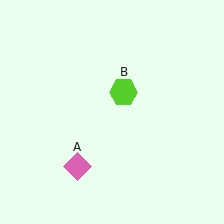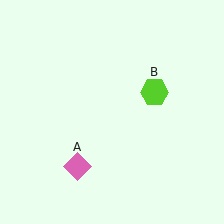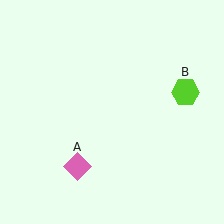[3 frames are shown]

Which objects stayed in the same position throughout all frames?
Pink diamond (object A) remained stationary.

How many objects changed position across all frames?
1 object changed position: lime hexagon (object B).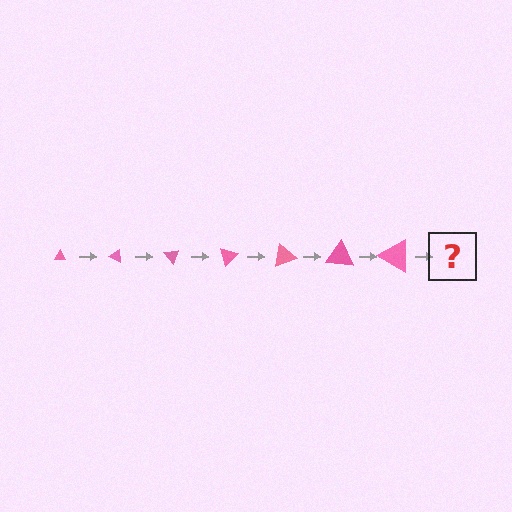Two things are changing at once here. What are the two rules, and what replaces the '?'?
The two rules are that the triangle grows larger each step and it rotates 25 degrees each step. The '?' should be a triangle, larger than the previous one and rotated 175 degrees from the start.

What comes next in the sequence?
The next element should be a triangle, larger than the previous one and rotated 175 degrees from the start.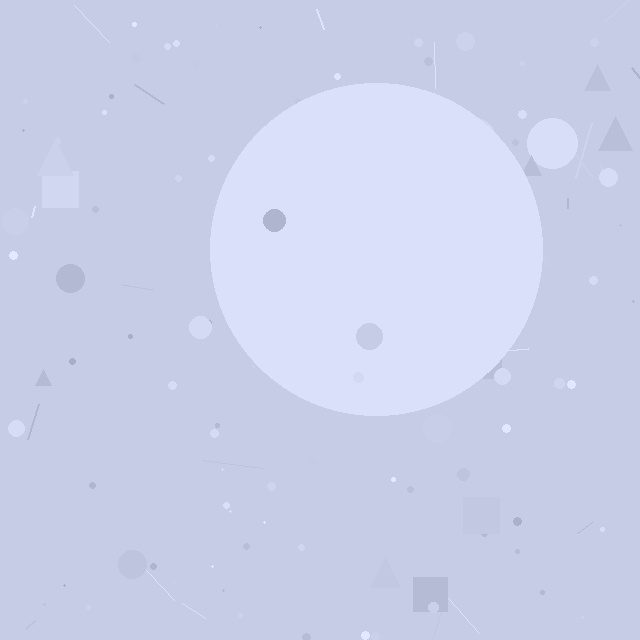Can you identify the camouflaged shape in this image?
The camouflaged shape is a circle.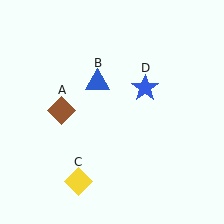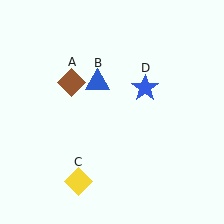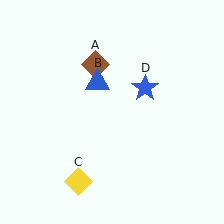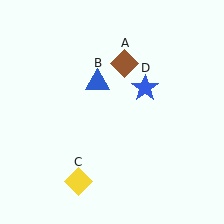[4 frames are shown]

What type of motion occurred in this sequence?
The brown diamond (object A) rotated clockwise around the center of the scene.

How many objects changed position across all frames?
1 object changed position: brown diamond (object A).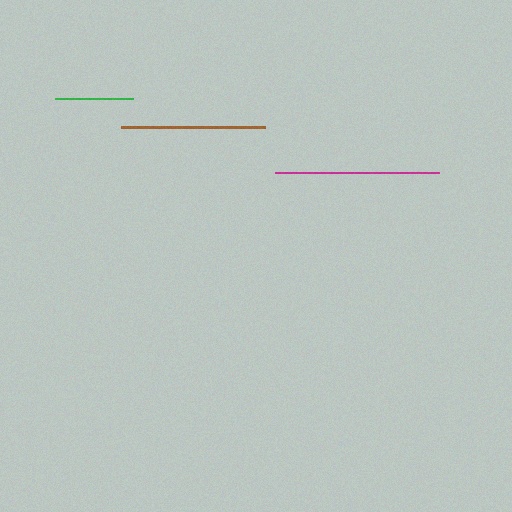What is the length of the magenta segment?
The magenta segment is approximately 164 pixels long.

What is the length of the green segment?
The green segment is approximately 78 pixels long.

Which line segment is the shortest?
The green line is the shortest at approximately 78 pixels.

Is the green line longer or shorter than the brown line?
The brown line is longer than the green line.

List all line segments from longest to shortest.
From longest to shortest: magenta, brown, green.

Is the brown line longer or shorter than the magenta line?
The magenta line is longer than the brown line.